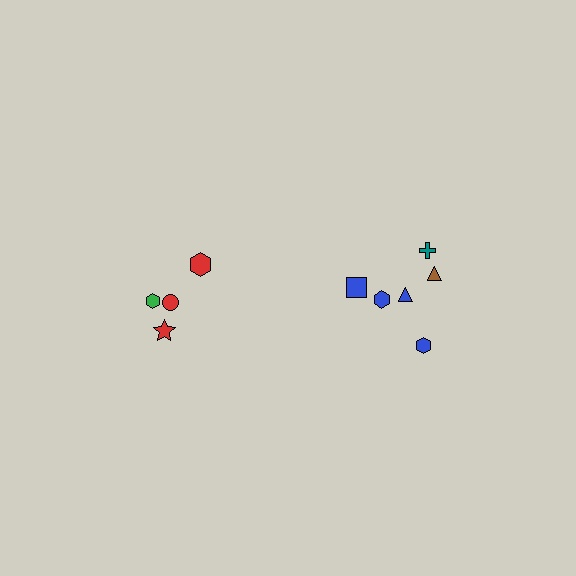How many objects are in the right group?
There are 6 objects.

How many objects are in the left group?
There are 4 objects.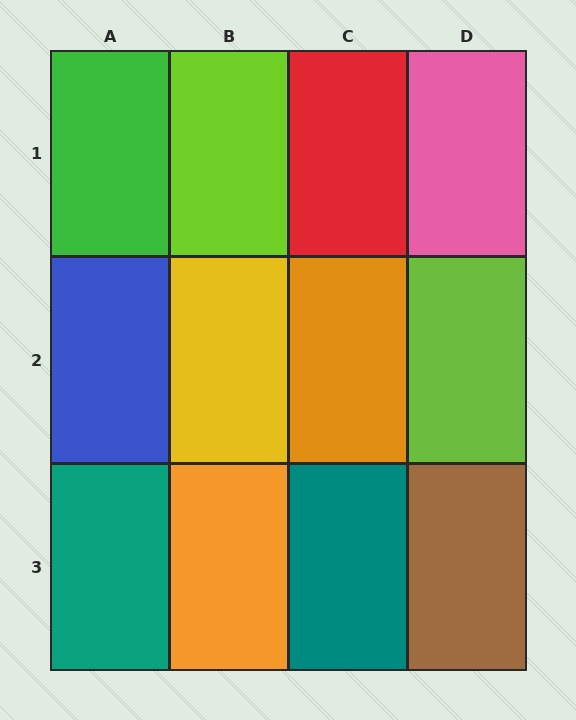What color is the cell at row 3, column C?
Teal.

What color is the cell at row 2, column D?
Lime.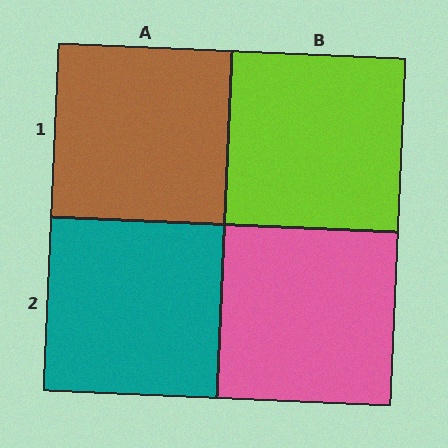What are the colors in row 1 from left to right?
Brown, lime.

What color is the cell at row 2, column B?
Pink.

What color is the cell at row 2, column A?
Teal.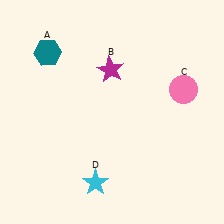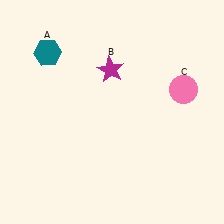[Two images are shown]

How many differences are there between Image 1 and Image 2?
There is 1 difference between the two images.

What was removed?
The cyan star (D) was removed in Image 2.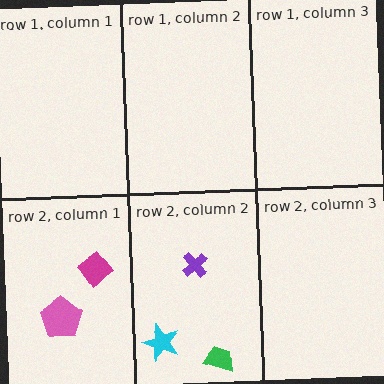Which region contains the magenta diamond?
The row 2, column 1 region.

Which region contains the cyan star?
The row 2, column 2 region.